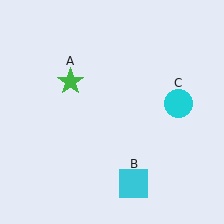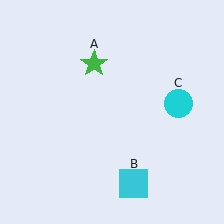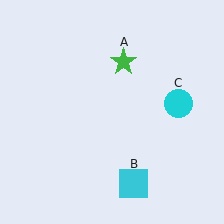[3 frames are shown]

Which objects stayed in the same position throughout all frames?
Cyan square (object B) and cyan circle (object C) remained stationary.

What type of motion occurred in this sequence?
The green star (object A) rotated clockwise around the center of the scene.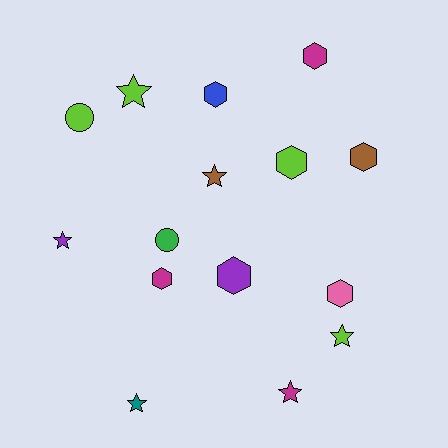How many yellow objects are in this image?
There are no yellow objects.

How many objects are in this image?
There are 15 objects.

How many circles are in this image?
There are 2 circles.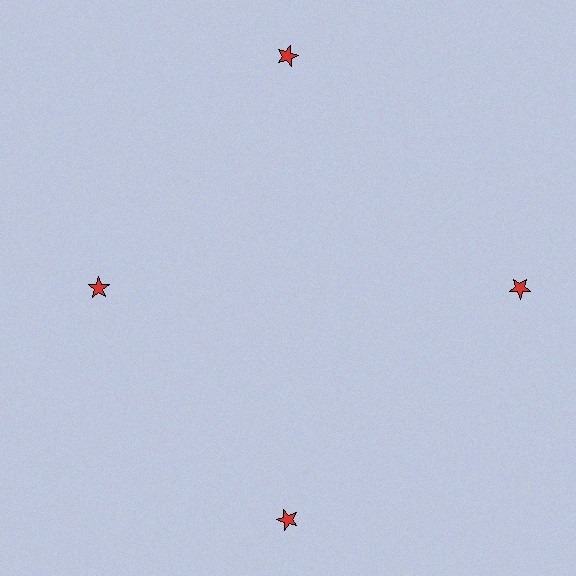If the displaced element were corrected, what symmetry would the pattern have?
It would have 4-fold rotational symmetry — the pattern would map onto itself every 90 degrees.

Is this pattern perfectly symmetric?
No. The 4 red stars are arranged in a ring, but one element near the 9 o'clock position is pulled inward toward the center, breaking the 4-fold rotational symmetry.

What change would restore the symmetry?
The symmetry would be restored by moving it outward, back onto the ring so that all 4 stars sit at equal angles and equal distance from the center.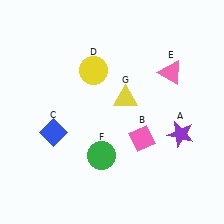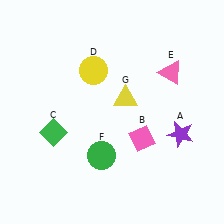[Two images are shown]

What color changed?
The diamond (C) changed from blue in Image 1 to green in Image 2.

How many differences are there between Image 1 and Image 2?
There is 1 difference between the two images.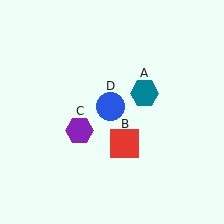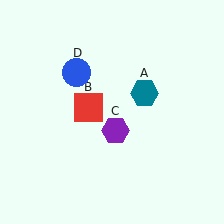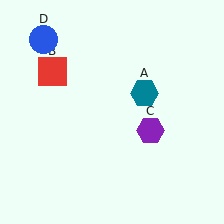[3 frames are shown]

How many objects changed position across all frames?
3 objects changed position: red square (object B), purple hexagon (object C), blue circle (object D).